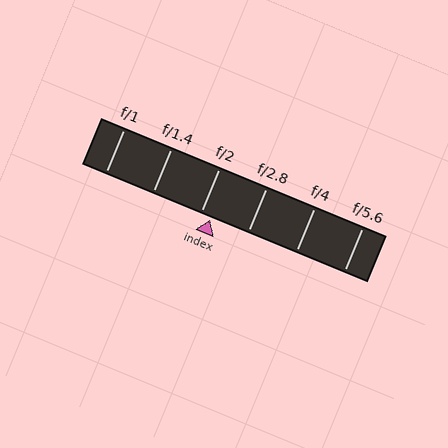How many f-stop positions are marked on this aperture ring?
There are 6 f-stop positions marked.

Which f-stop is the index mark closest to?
The index mark is closest to f/2.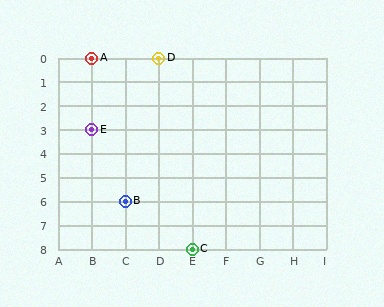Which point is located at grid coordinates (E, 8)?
Point C is at (E, 8).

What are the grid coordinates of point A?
Point A is at grid coordinates (B, 0).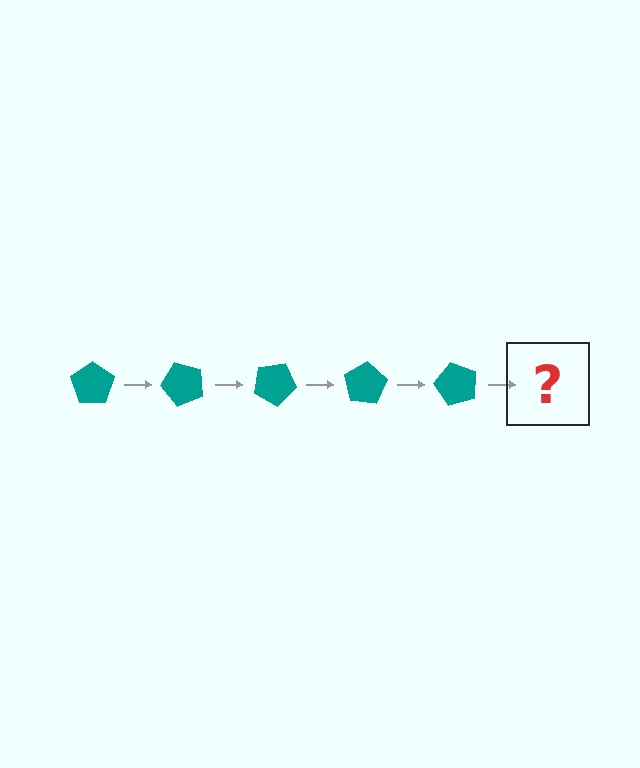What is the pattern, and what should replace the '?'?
The pattern is that the pentagon rotates 50 degrees each step. The '?' should be a teal pentagon rotated 250 degrees.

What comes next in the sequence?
The next element should be a teal pentagon rotated 250 degrees.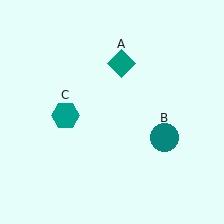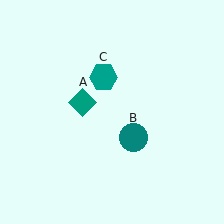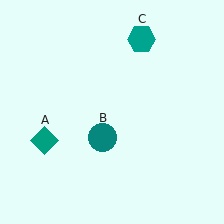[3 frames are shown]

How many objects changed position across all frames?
3 objects changed position: teal diamond (object A), teal circle (object B), teal hexagon (object C).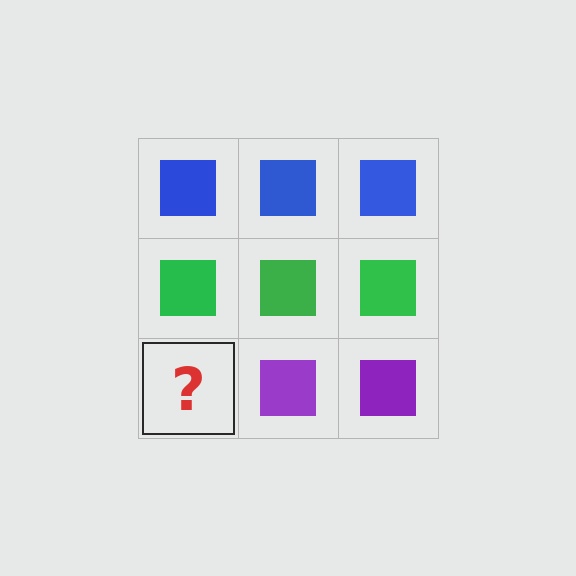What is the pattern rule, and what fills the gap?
The rule is that each row has a consistent color. The gap should be filled with a purple square.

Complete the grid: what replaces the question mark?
The question mark should be replaced with a purple square.